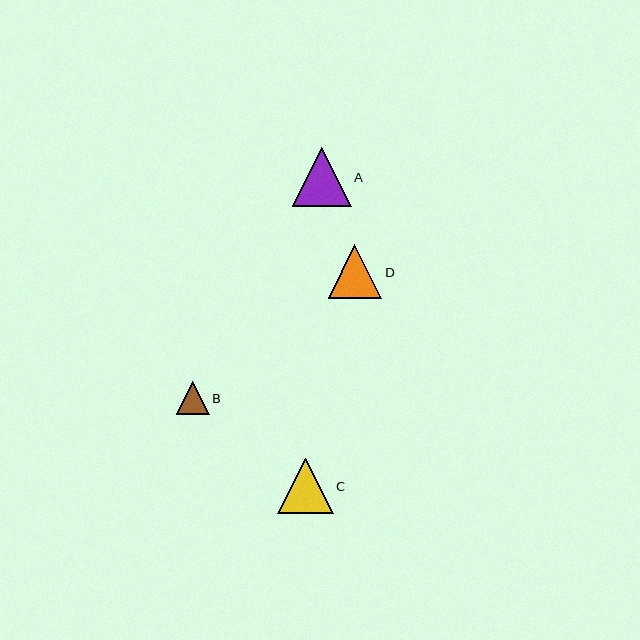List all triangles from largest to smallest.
From largest to smallest: A, C, D, B.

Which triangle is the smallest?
Triangle B is the smallest with a size of approximately 33 pixels.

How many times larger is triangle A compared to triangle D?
Triangle A is approximately 1.1 times the size of triangle D.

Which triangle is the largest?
Triangle A is the largest with a size of approximately 59 pixels.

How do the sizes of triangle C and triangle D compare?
Triangle C and triangle D are approximately the same size.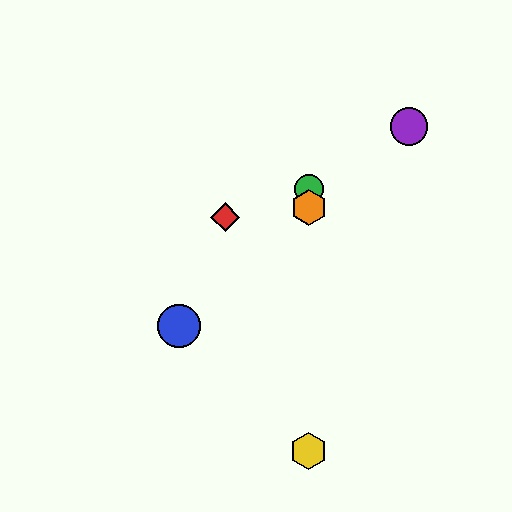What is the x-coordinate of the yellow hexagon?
The yellow hexagon is at x≈309.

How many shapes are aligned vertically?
3 shapes (the green circle, the yellow hexagon, the orange hexagon) are aligned vertically.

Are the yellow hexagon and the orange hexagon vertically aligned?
Yes, both are at x≈309.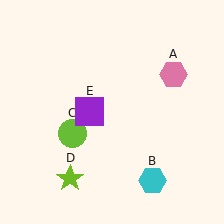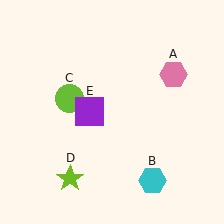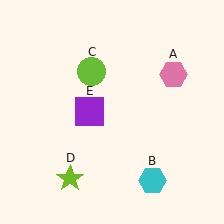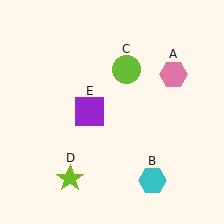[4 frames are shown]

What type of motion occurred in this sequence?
The lime circle (object C) rotated clockwise around the center of the scene.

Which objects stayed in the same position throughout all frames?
Pink hexagon (object A) and cyan hexagon (object B) and lime star (object D) and purple square (object E) remained stationary.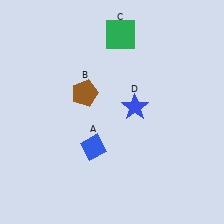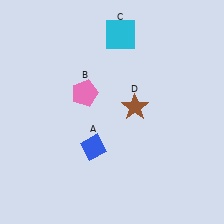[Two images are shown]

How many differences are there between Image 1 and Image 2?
There are 3 differences between the two images.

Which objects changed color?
B changed from brown to pink. C changed from green to cyan. D changed from blue to brown.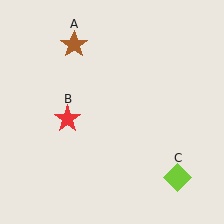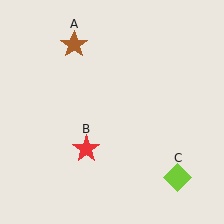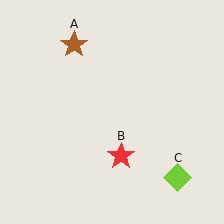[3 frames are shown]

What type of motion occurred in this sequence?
The red star (object B) rotated counterclockwise around the center of the scene.